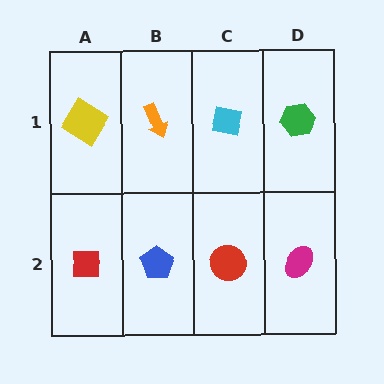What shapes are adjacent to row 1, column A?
A red square (row 2, column A), an orange arrow (row 1, column B).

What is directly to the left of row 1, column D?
A cyan square.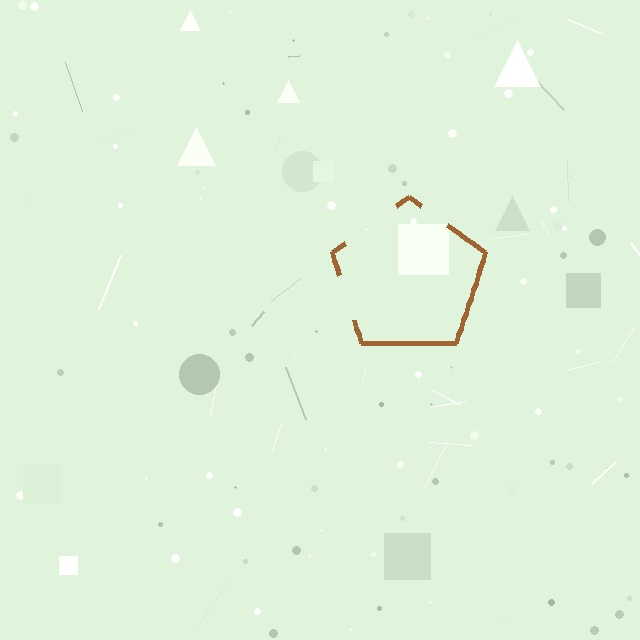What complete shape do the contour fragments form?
The contour fragments form a pentagon.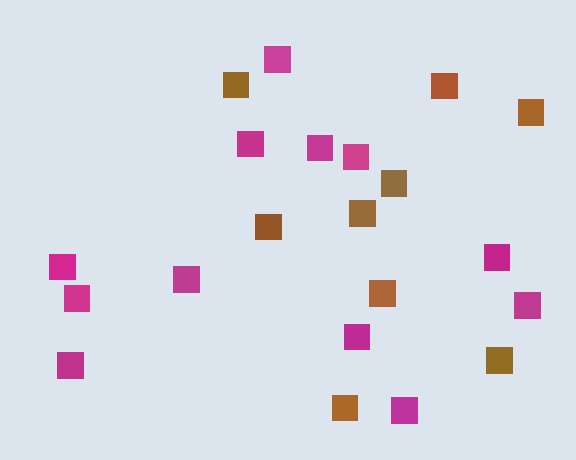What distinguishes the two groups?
There are 2 groups: one group of magenta squares (12) and one group of brown squares (9).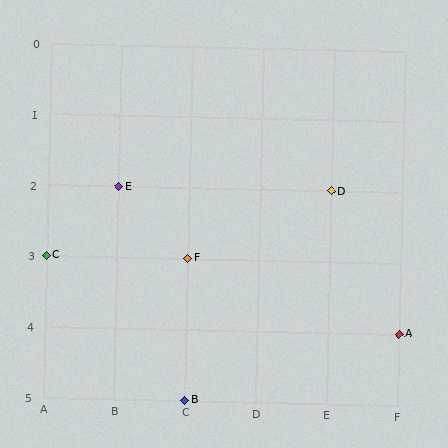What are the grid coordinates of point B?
Point B is at grid coordinates (C, 5).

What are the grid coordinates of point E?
Point E is at grid coordinates (B, 2).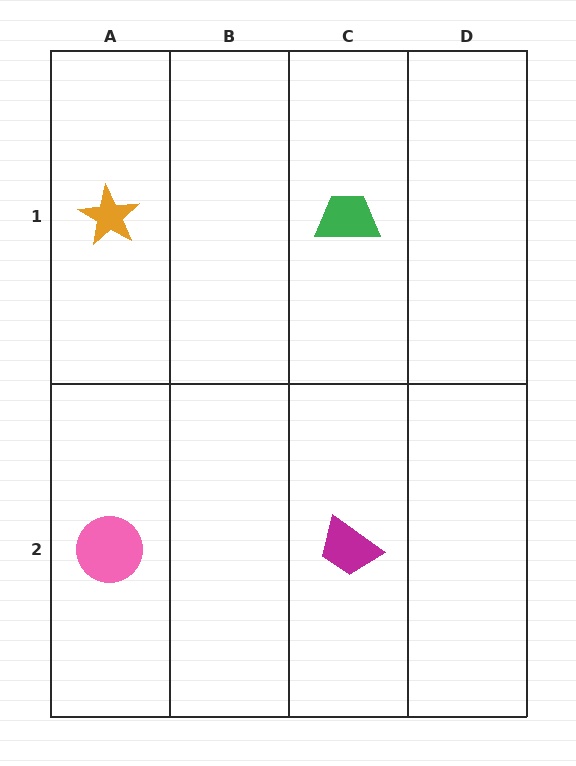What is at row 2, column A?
A pink circle.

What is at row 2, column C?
A magenta trapezoid.